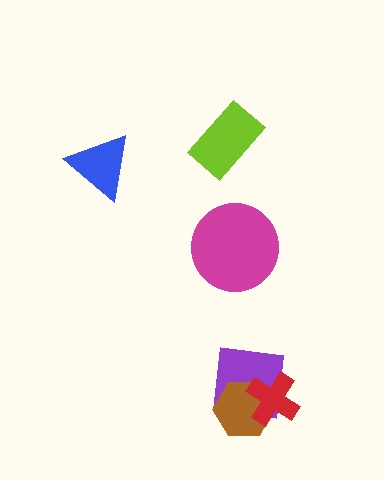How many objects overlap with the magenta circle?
0 objects overlap with the magenta circle.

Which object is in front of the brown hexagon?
The red cross is in front of the brown hexagon.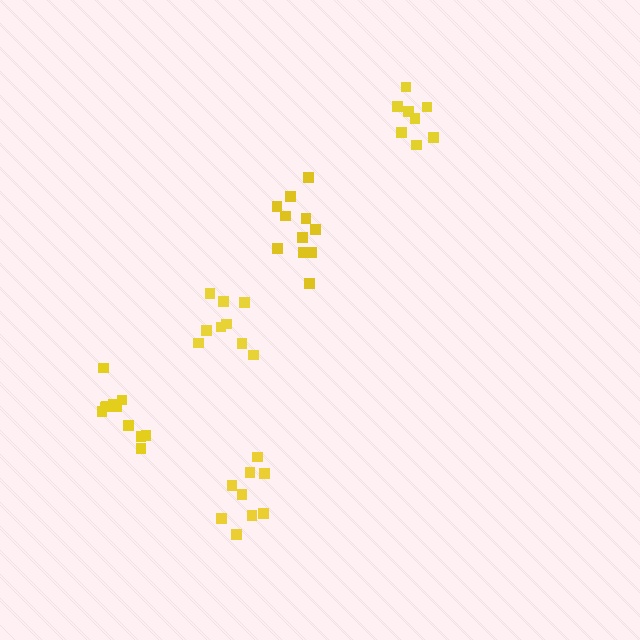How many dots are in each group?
Group 1: 8 dots, Group 2: 9 dots, Group 3: 9 dots, Group 4: 11 dots, Group 5: 12 dots (49 total).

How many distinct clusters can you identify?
There are 5 distinct clusters.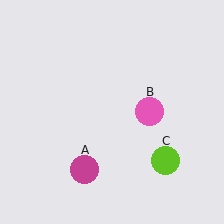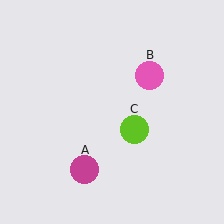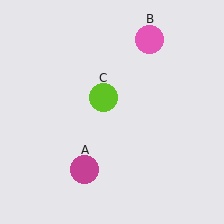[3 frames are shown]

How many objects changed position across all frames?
2 objects changed position: pink circle (object B), lime circle (object C).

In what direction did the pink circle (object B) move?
The pink circle (object B) moved up.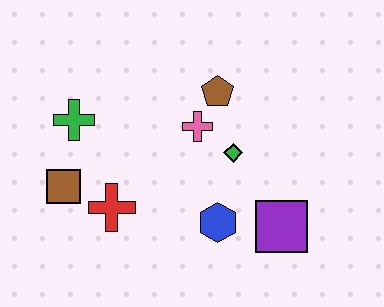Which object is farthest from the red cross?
The purple square is farthest from the red cross.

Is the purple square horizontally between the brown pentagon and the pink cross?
No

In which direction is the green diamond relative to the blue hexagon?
The green diamond is above the blue hexagon.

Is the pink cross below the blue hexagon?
No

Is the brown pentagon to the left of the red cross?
No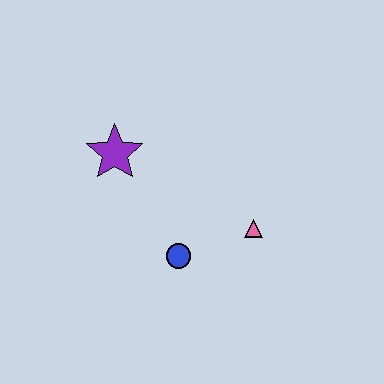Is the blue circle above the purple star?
No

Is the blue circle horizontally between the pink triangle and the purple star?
Yes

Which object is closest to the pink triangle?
The blue circle is closest to the pink triangle.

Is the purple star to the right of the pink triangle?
No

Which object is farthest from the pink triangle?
The purple star is farthest from the pink triangle.